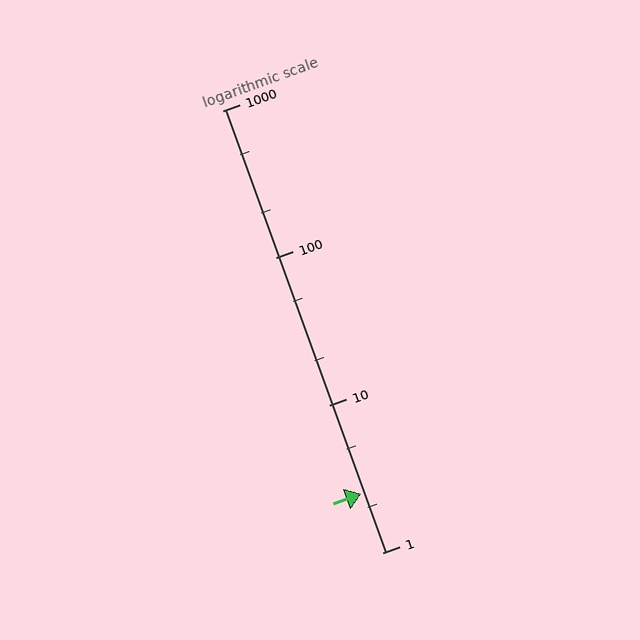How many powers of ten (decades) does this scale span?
The scale spans 3 decades, from 1 to 1000.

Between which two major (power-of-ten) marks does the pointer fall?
The pointer is between 1 and 10.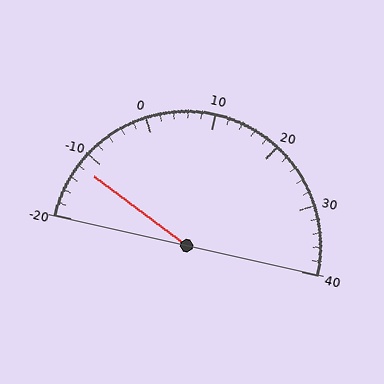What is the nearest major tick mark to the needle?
The nearest major tick mark is -10.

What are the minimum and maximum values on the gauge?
The gauge ranges from -20 to 40.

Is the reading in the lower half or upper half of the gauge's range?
The reading is in the lower half of the range (-20 to 40).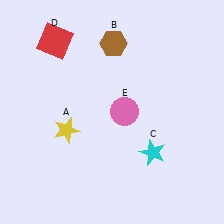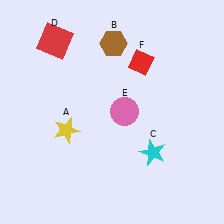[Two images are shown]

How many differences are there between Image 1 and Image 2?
There is 1 difference between the two images.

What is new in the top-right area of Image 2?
A red diamond (F) was added in the top-right area of Image 2.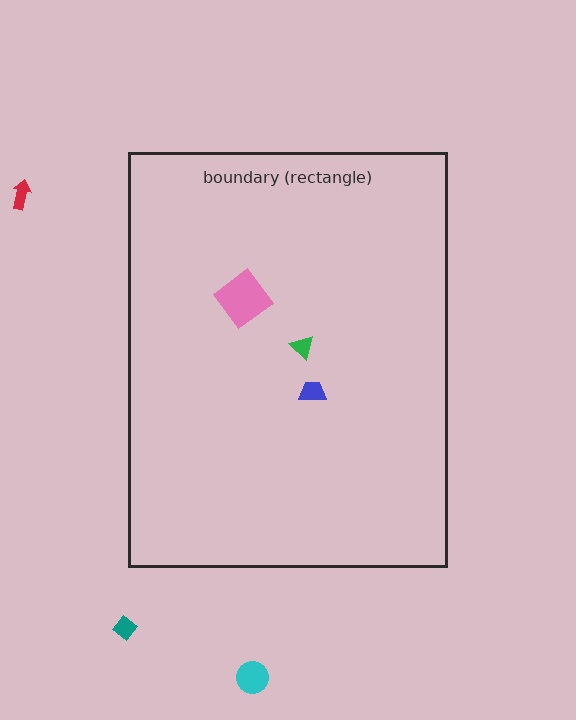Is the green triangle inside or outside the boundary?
Inside.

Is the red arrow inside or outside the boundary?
Outside.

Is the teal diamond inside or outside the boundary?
Outside.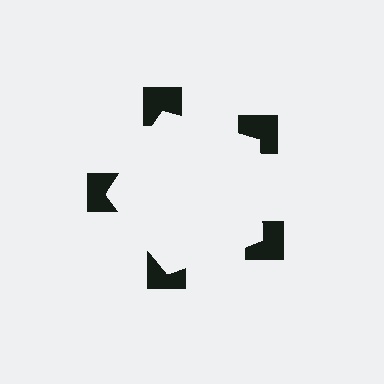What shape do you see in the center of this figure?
An illusory pentagon — its edges are inferred from the aligned wedge cuts in the notched squares, not physically drawn.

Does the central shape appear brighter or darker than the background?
It typically appears slightly brighter than the background, even though no actual brightness change is drawn.